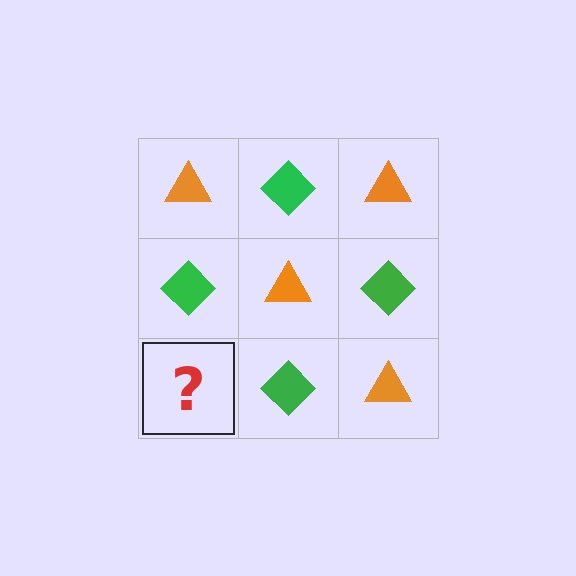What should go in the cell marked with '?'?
The missing cell should contain an orange triangle.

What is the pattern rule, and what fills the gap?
The rule is that it alternates orange triangle and green diamond in a checkerboard pattern. The gap should be filled with an orange triangle.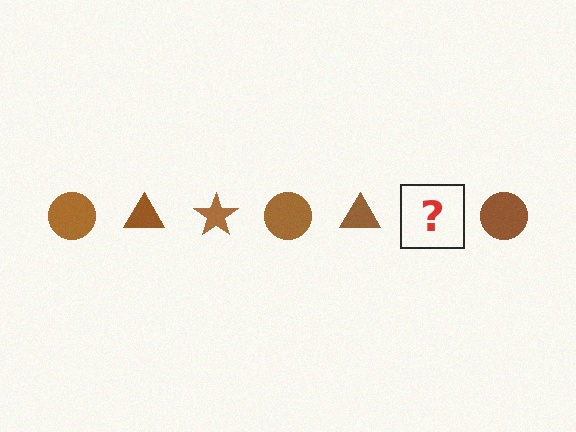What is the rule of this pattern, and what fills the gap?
The rule is that the pattern cycles through circle, triangle, star shapes in brown. The gap should be filled with a brown star.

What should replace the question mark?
The question mark should be replaced with a brown star.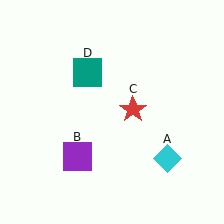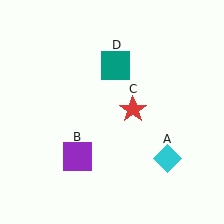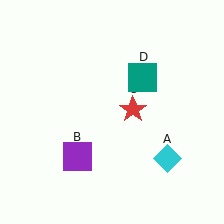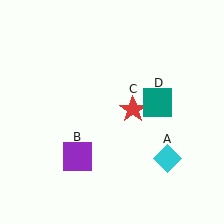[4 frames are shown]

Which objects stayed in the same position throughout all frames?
Cyan diamond (object A) and purple square (object B) and red star (object C) remained stationary.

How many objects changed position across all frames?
1 object changed position: teal square (object D).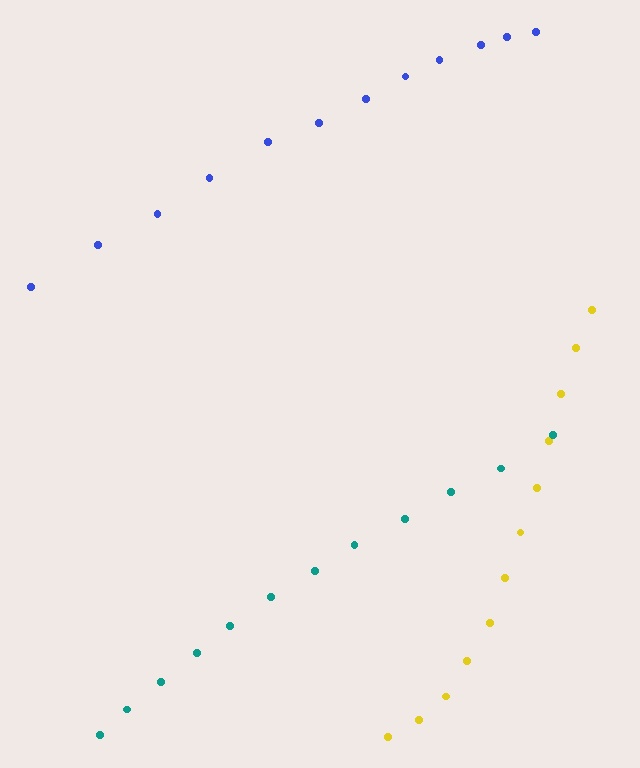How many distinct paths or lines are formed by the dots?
There are 3 distinct paths.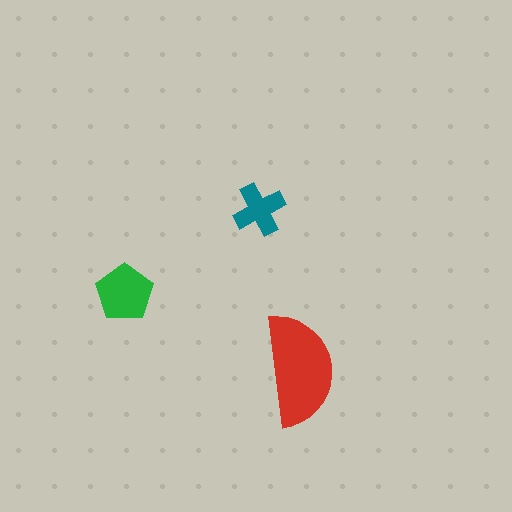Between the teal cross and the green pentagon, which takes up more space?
The green pentagon.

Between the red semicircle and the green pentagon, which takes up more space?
The red semicircle.